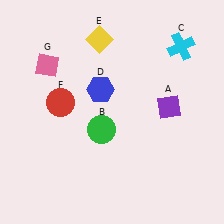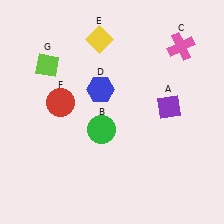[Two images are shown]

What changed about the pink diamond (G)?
In Image 1, G is pink. In Image 2, it changed to lime.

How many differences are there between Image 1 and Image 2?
There are 2 differences between the two images.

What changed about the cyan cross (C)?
In Image 1, C is cyan. In Image 2, it changed to pink.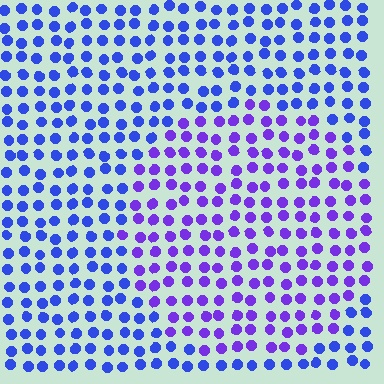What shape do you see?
I see a circle.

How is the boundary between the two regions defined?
The boundary is defined purely by a slight shift in hue (about 33 degrees). Spacing, size, and orientation are identical on both sides.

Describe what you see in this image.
The image is filled with small blue elements in a uniform arrangement. A circle-shaped region is visible where the elements are tinted to a slightly different hue, forming a subtle color boundary.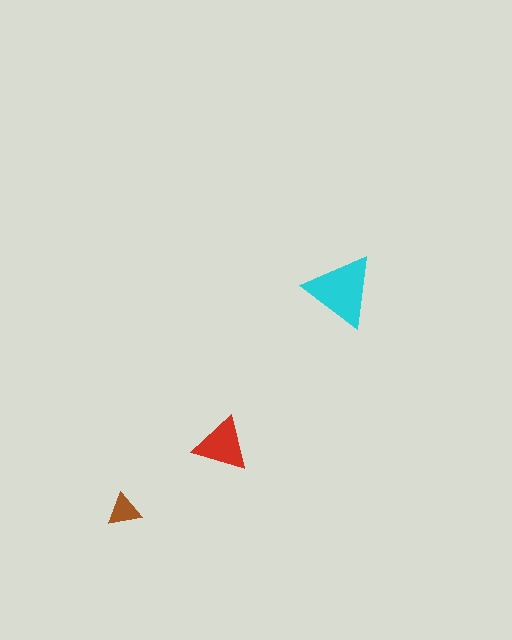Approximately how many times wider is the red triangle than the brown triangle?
About 1.5 times wider.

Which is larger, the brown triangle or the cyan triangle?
The cyan one.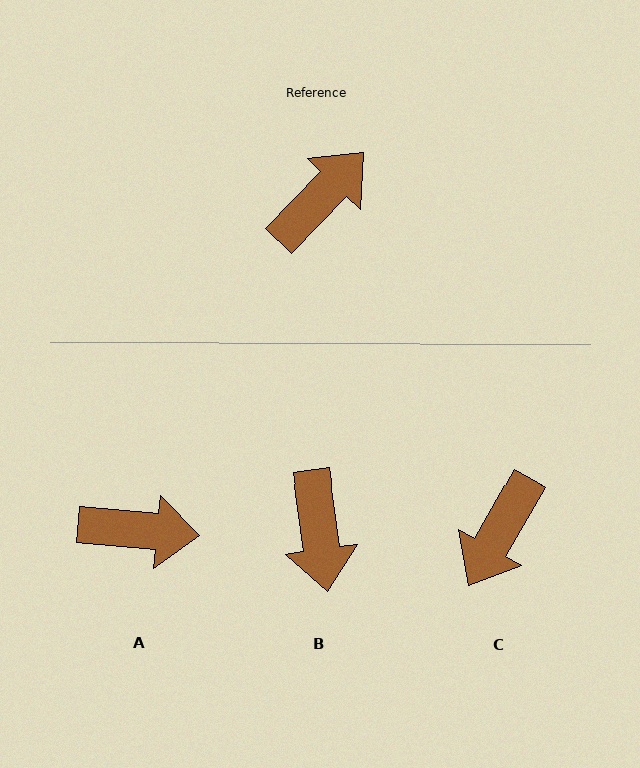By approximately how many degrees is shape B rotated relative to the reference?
Approximately 128 degrees clockwise.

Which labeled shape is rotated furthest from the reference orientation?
C, about 166 degrees away.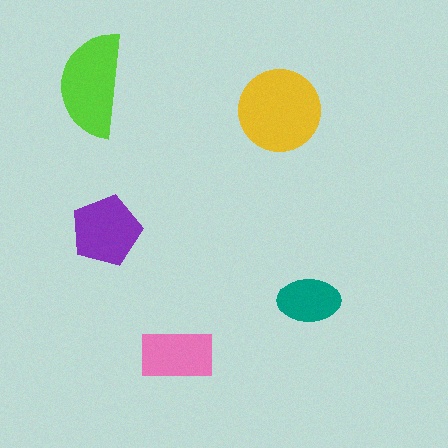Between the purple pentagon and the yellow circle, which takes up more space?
The yellow circle.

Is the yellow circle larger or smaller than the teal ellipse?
Larger.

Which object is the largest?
The yellow circle.